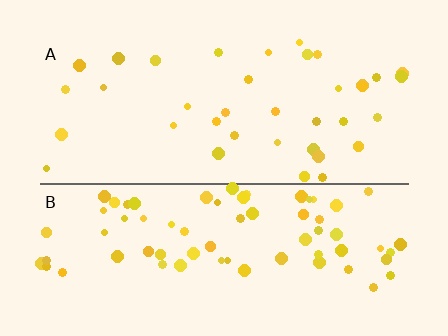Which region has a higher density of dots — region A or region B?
B (the bottom).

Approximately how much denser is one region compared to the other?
Approximately 1.9× — region B over region A.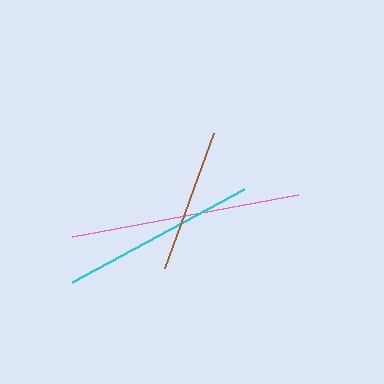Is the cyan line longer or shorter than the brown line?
The cyan line is longer than the brown line.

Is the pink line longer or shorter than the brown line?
The pink line is longer than the brown line.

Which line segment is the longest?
The pink line is the longest at approximately 230 pixels.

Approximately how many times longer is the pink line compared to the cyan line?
The pink line is approximately 1.2 times the length of the cyan line.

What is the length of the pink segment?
The pink segment is approximately 230 pixels long.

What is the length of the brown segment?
The brown segment is approximately 143 pixels long.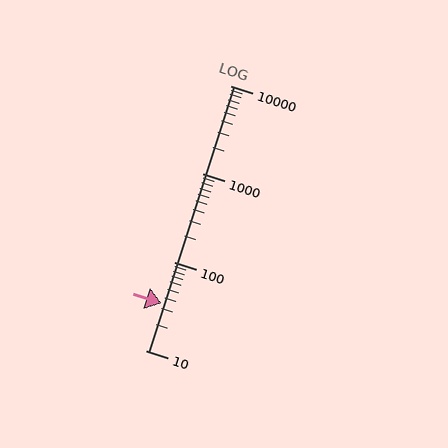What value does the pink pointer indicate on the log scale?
The pointer indicates approximately 34.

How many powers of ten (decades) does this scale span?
The scale spans 3 decades, from 10 to 10000.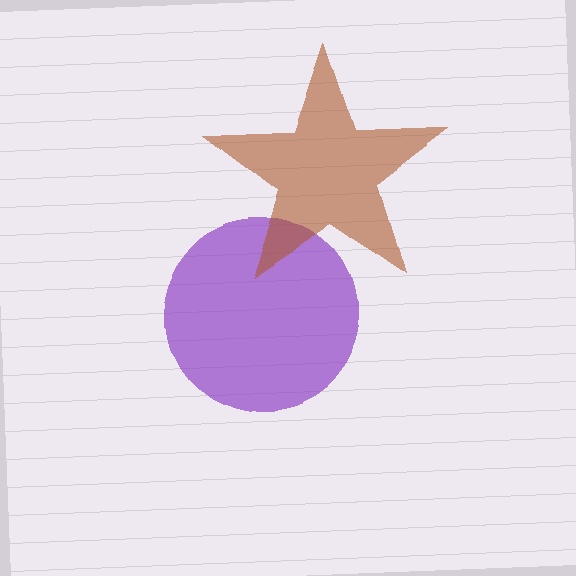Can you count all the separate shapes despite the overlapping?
Yes, there are 2 separate shapes.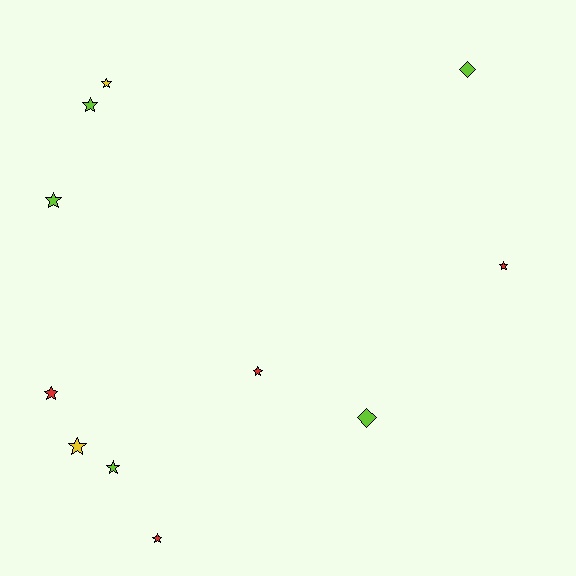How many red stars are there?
There are 4 red stars.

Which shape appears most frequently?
Star, with 9 objects.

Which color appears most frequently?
Lime, with 5 objects.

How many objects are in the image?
There are 11 objects.